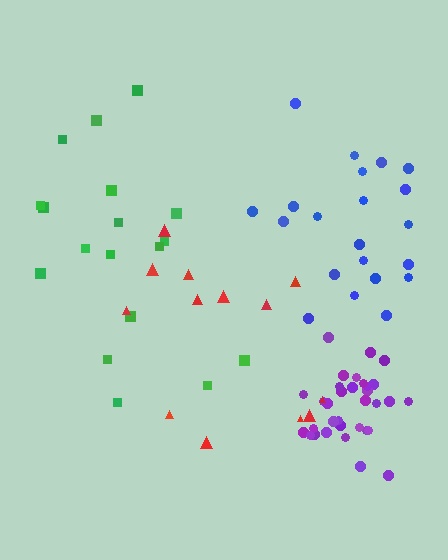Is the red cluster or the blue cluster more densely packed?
Blue.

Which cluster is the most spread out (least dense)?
Red.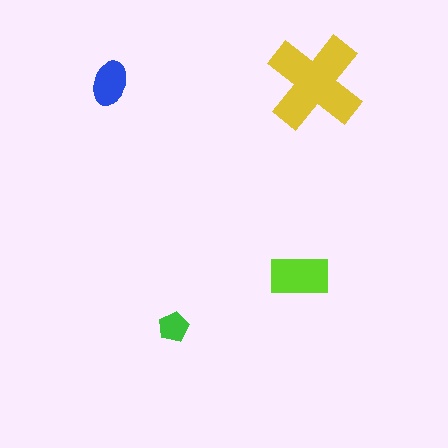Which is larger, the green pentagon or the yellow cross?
The yellow cross.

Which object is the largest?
The yellow cross.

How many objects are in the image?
There are 4 objects in the image.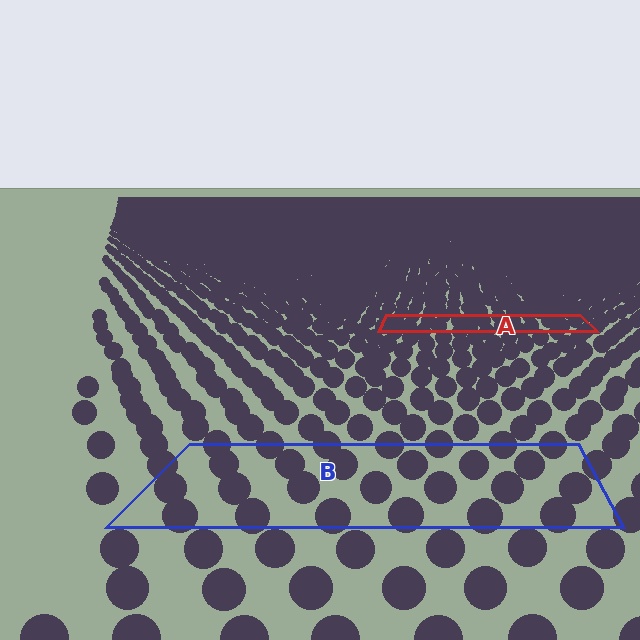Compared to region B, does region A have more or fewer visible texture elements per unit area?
Region A has more texture elements per unit area — they are packed more densely because it is farther away.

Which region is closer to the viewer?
Region B is closer. The texture elements there are larger and more spread out.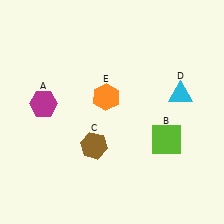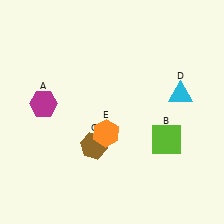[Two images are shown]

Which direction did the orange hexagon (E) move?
The orange hexagon (E) moved down.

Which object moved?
The orange hexagon (E) moved down.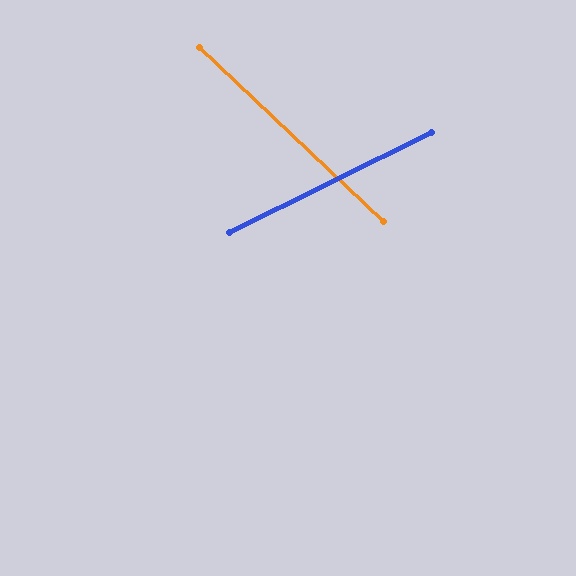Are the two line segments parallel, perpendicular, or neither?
Neither parallel nor perpendicular — they differ by about 70°.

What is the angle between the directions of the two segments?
Approximately 70 degrees.